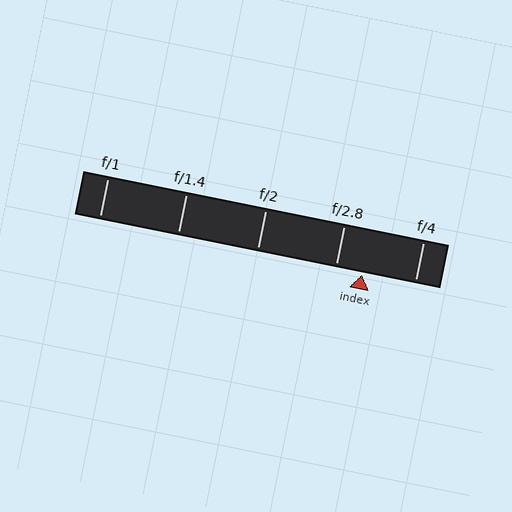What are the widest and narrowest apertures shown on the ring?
The widest aperture shown is f/1 and the narrowest is f/4.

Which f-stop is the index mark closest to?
The index mark is closest to f/2.8.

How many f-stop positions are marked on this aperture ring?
There are 5 f-stop positions marked.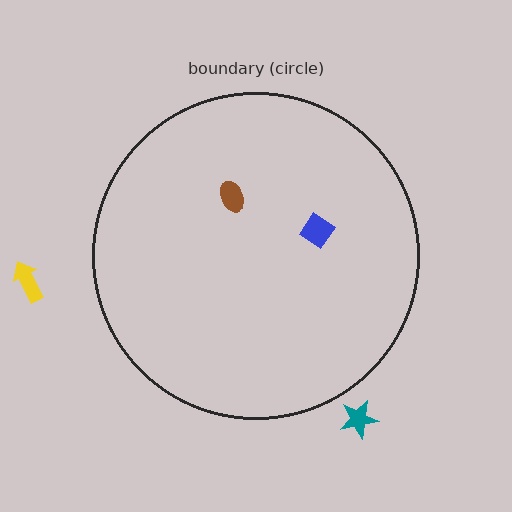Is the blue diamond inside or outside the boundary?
Inside.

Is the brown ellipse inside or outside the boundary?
Inside.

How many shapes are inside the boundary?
2 inside, 2 outside.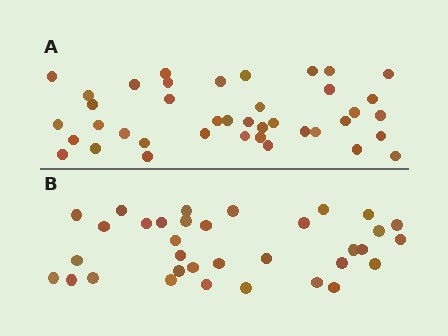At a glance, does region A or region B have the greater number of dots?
Region A (the top region) has more dots.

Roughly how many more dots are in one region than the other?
Region A has about 6 more dots than region B.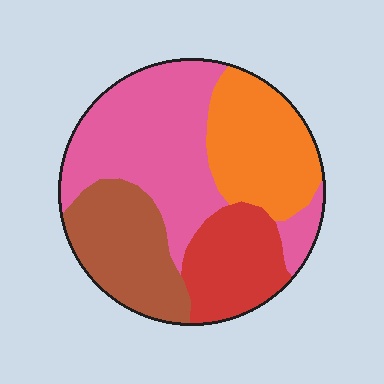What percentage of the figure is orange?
Orange covers roughly 25% of the figure.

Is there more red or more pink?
Pink.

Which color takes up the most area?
Pink, at roughly 40%.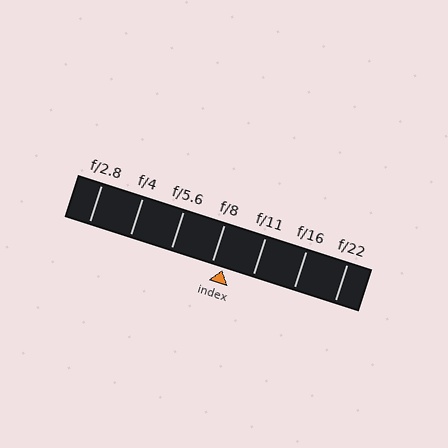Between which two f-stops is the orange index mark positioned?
The index mark is between f/8 and f/11.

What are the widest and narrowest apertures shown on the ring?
The widest aperture shown is f/2.8 and the narrowest is f/22.